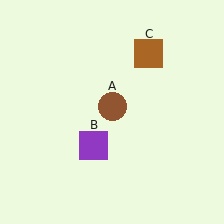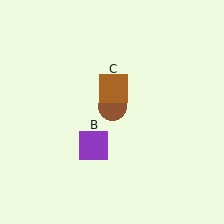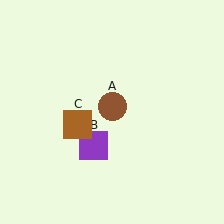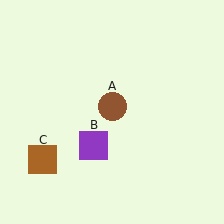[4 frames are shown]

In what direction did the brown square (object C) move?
The brown square (object C) moved down and to the left.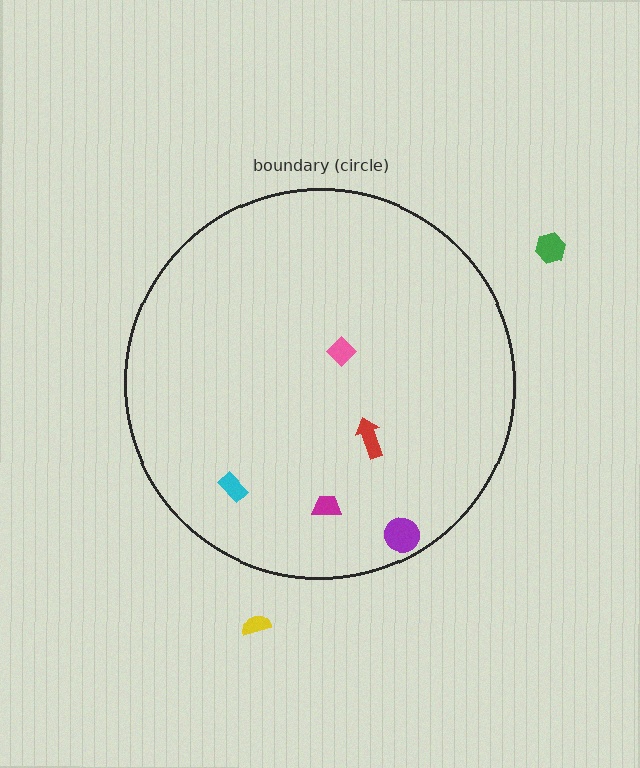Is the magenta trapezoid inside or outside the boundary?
Inside.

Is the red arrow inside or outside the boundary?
Inside.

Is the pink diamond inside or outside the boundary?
Inside.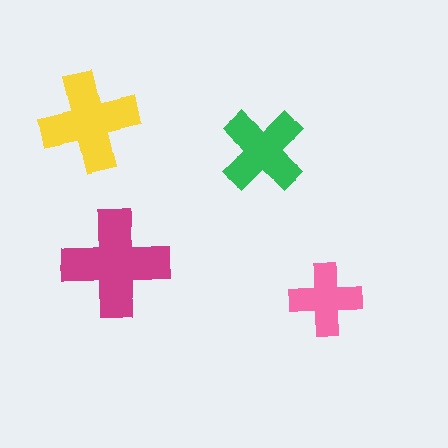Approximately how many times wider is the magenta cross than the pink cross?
About 1.5 times wider.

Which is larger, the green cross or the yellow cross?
The yellow one.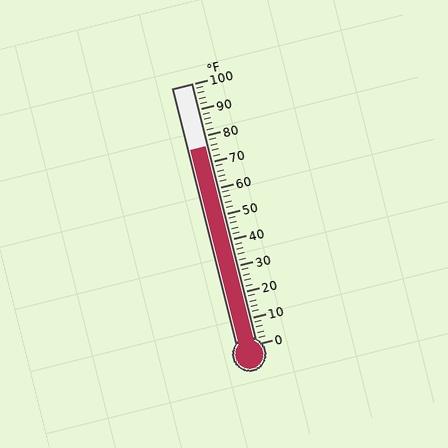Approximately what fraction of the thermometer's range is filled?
The thermometer is filled to approximately 75% of its range.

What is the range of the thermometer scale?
The thermometer scale ranges from 0°F to 100°F.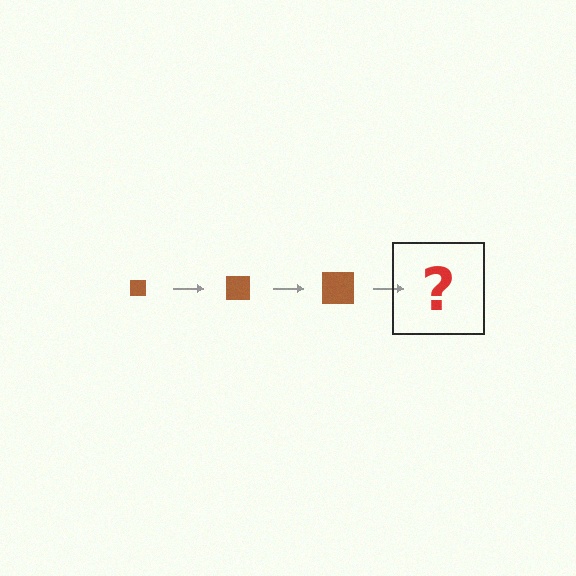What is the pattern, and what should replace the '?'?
The pattern is that the square gets progressively larger each step. The '?' should be a brown square, larger than the previous one.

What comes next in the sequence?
The next element should be a brown square, larger than the previous one.